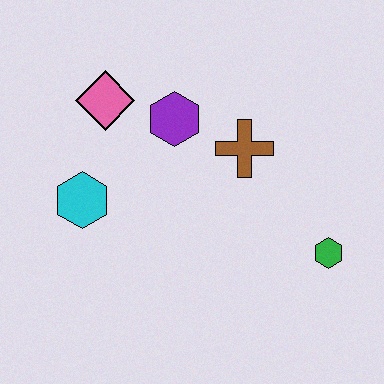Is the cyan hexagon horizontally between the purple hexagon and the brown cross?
No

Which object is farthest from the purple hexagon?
The green hexagon is farthest from the purple hexagon.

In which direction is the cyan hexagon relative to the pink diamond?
The cyan hexagon is below the pink diamond.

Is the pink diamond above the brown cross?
Yes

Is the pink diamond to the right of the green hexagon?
No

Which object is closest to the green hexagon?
The brown cross is closest to the green hexagon.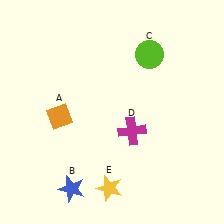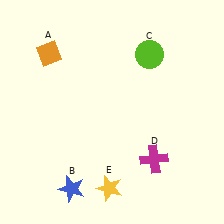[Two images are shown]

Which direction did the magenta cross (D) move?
The magenta cross (D) moved down.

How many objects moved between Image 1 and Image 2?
2 objects moved between the two images.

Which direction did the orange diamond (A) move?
The orange diamond (A) moved up.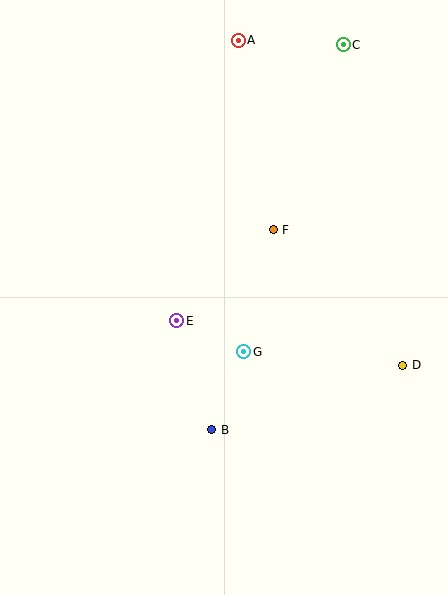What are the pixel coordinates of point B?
Point B is at (212, 430).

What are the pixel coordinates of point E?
Point E is at (177, 321).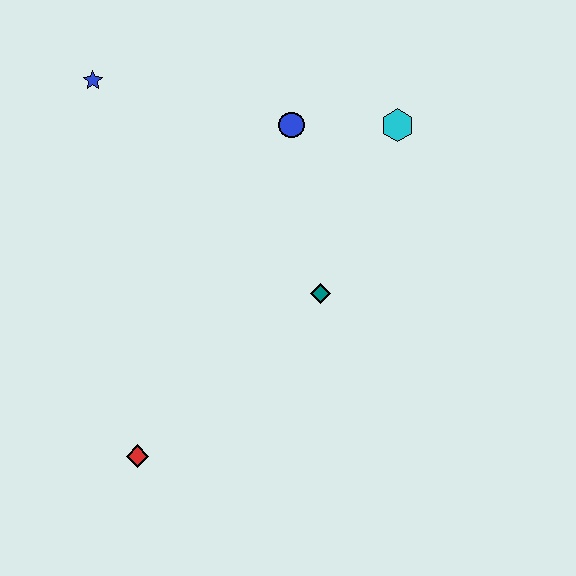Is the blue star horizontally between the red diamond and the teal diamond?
No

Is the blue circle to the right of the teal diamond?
No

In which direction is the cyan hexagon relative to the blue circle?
The cyan hexagon is to the right of the blue circle.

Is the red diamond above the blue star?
No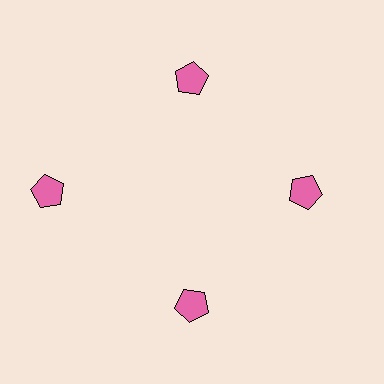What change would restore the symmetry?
The symmetry would be restored by moving it inward, back onto the ring so that all 4 pentagons sit at equal angles and equal distance from the center.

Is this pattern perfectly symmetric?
No. The 4 pink pentagons are arranged in a ring, but one element near the 9 o'clock position is pushed outward from the center, breaking the 4-fold rotational symmetry.